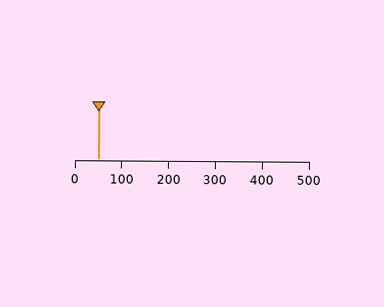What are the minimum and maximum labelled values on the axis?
The axis runs from 0 to 500.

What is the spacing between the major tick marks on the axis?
The major ticks are spaced 100 apart.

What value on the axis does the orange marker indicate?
The marker indicates approximately 50.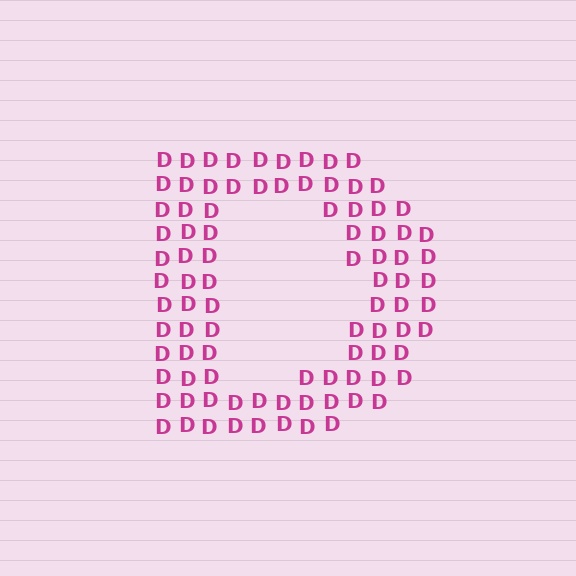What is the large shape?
The large shape is the letter D.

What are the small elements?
The small elements are letter D's.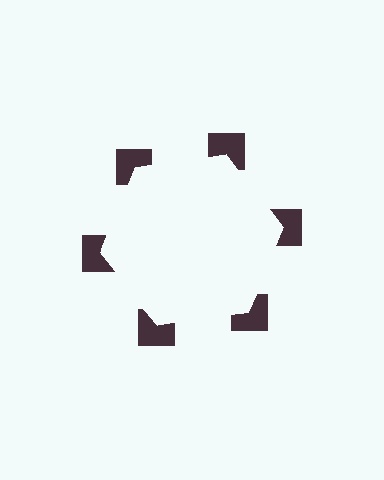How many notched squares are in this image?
There are 6 — one at each vertex of the illusory hexagon.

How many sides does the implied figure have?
6 sides.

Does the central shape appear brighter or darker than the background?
It typically appears slightly brighter than the background, even though no actual brightness change is drawn.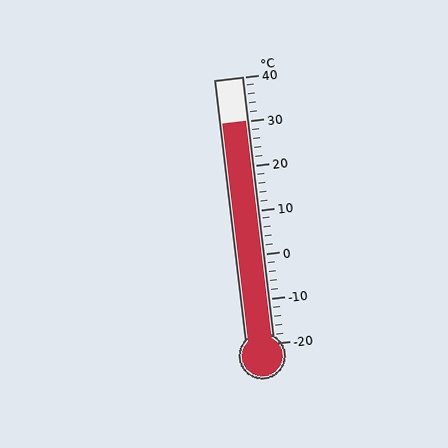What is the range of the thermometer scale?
The thermometer scale ranges from -20°C to 40°C.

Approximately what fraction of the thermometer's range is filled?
The thermometer is filled to approximately 85% of its range.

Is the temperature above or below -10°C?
The temperature is above -10°C.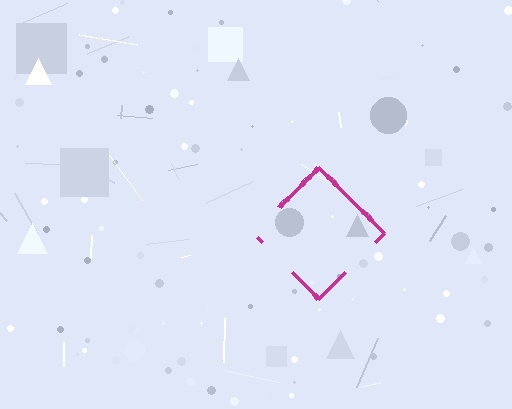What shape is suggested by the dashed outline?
The dashed outline suggests a diamond.